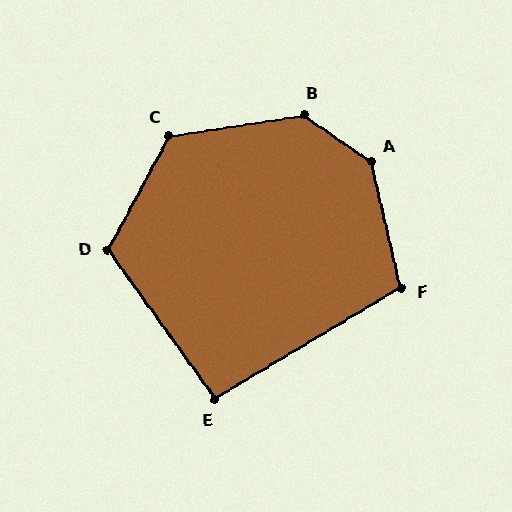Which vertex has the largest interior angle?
A, at approximately 138 degrees.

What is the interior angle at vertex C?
Approximately 127 degrees (obtuse).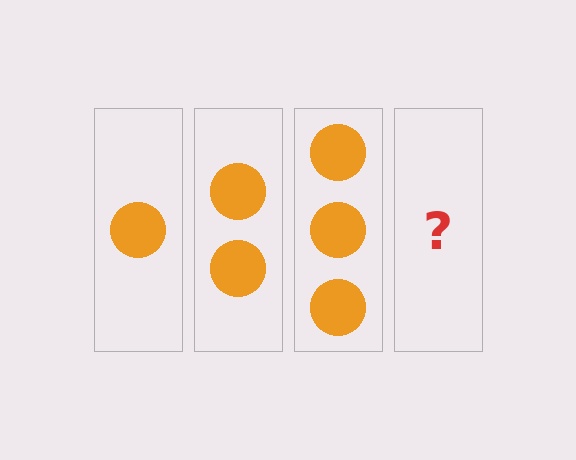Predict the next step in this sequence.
The next step is 4 circles.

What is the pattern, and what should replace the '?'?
The pattern is that each step adds one more circle. The '?' should be 4 circles.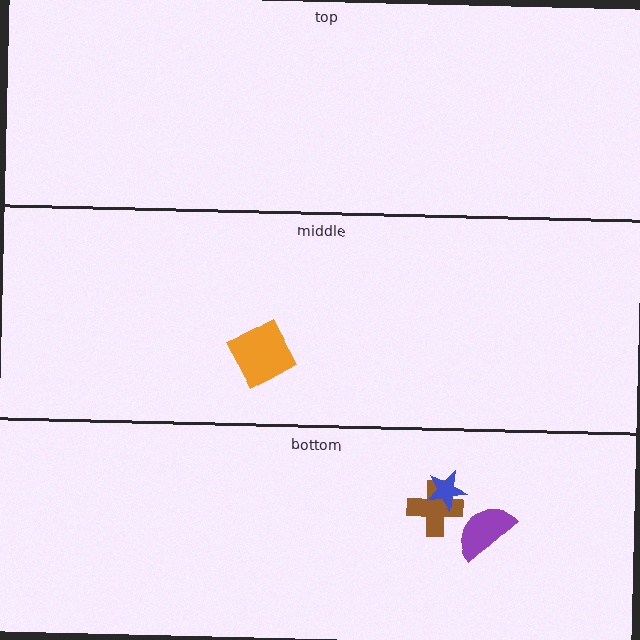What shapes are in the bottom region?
The purple semicircle, the brown cross, the blue star.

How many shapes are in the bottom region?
3.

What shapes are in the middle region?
The orange square.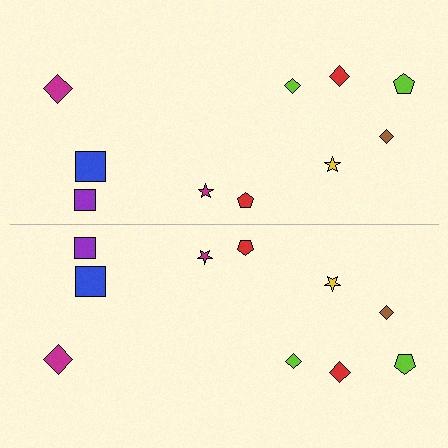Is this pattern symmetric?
Yes, this pattern has bilateral (reflection) symmetry.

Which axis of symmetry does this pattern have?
The pattern has a horizontal axis of symmetry running through the center of the image.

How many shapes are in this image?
There are 20 shapes in this image.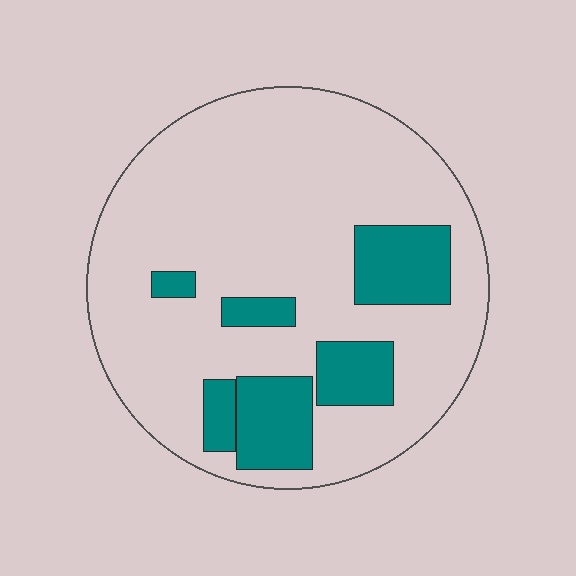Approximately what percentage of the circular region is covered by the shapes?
Approximately 20%.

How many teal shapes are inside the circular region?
6.